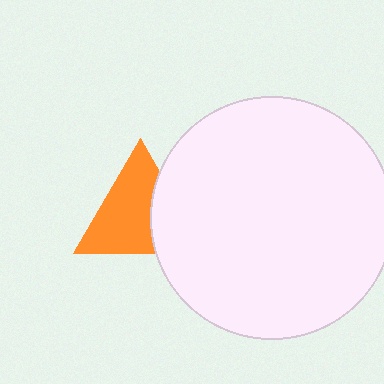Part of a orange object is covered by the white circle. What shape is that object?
It is a triangle.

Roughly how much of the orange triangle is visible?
Most of it is visible (roughly 67%).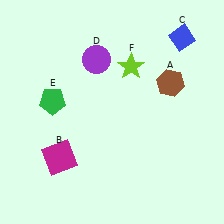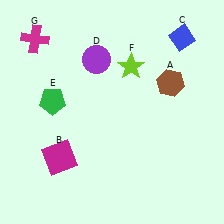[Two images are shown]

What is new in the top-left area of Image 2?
A magenta cross (G) was added in the top-left area of Image 2.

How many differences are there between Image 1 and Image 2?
There is 1 difference between the two images.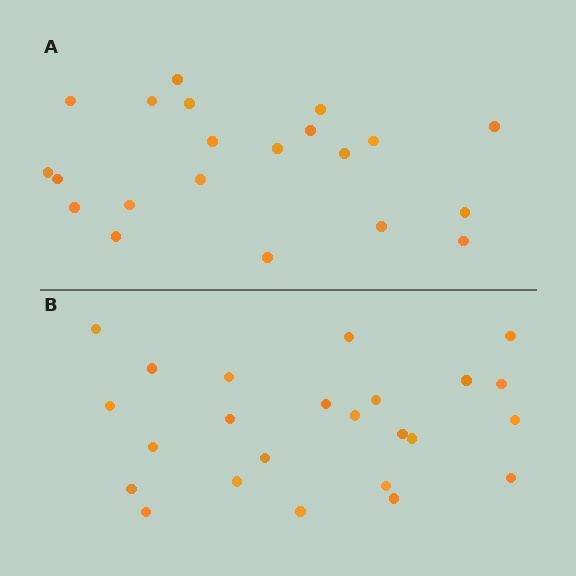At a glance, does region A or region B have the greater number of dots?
Region B (the bottom region) has more dots.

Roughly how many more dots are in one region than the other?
Region B has just a few more — roughly 2 or 3 more dots than region A.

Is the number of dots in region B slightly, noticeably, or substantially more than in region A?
Region B has only slightly more — the two regions are fairly close. The ratio is roughly 1.1 to 1.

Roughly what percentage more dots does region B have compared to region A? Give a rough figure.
About 15% more.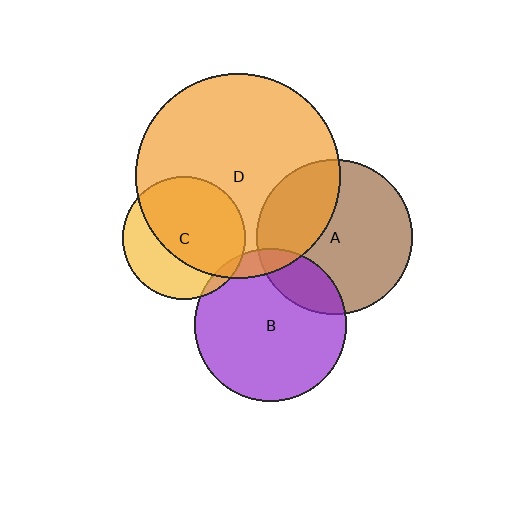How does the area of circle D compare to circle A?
Approximately 1.7 times.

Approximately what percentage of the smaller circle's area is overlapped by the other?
Approximately 35%.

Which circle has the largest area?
Circle D (orange).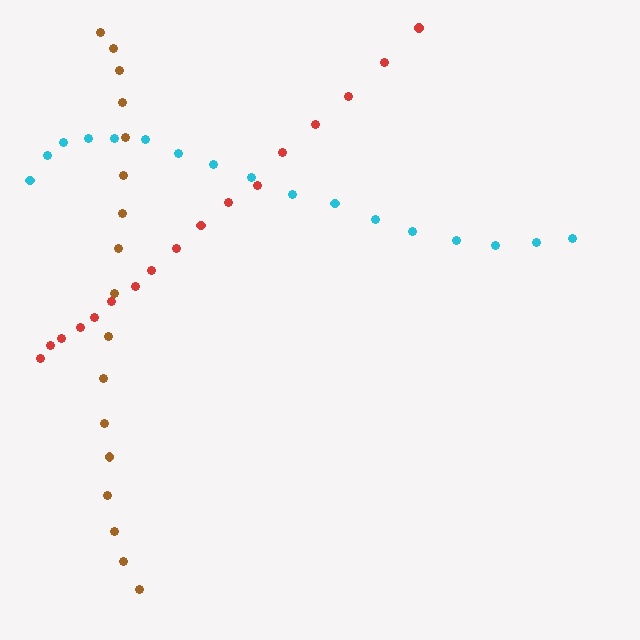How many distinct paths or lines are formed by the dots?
There are 3 distinct paths.